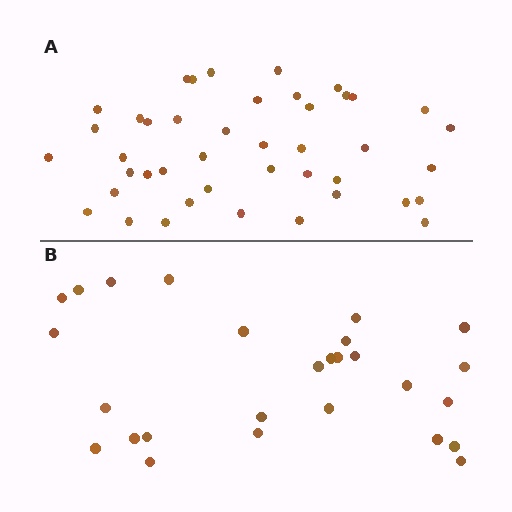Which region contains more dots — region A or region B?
Region A (the top region) has more dots.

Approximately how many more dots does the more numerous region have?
Region A has approximately 15 more dots than region B.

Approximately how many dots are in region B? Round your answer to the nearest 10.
About 30 dots. (The exact count is 27, which rounds to 30.)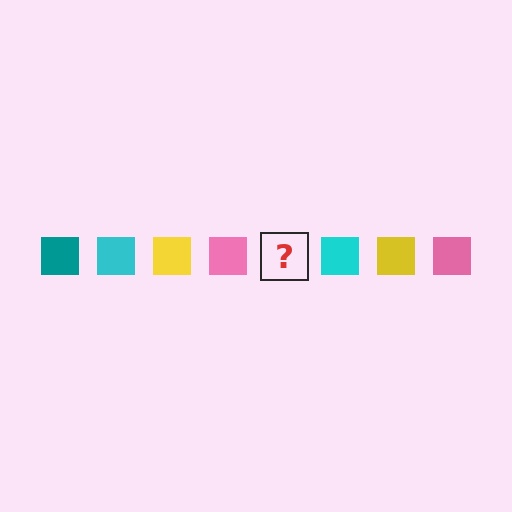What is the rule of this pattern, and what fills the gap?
The rule is that the pattern cycles through teal, cyan, yellow, pink squares. The gap should be filled with a teal square.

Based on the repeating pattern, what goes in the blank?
The blank should be a teal square.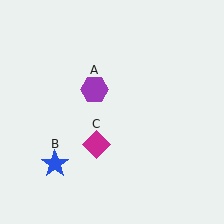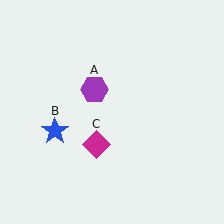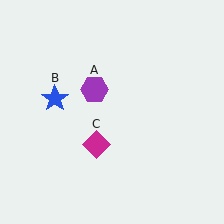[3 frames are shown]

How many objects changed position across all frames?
1 object changed position: blue star (object B).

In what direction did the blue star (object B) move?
The blue star (object B) moved up.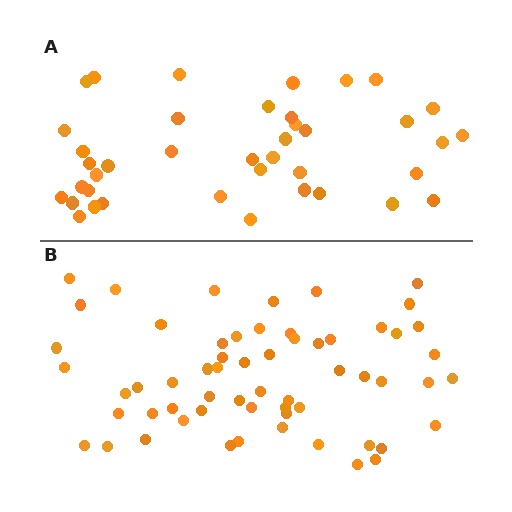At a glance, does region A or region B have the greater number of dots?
Region B (the bottom region) has more dots.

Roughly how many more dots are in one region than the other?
Region B has approximately 20 more dots than region A.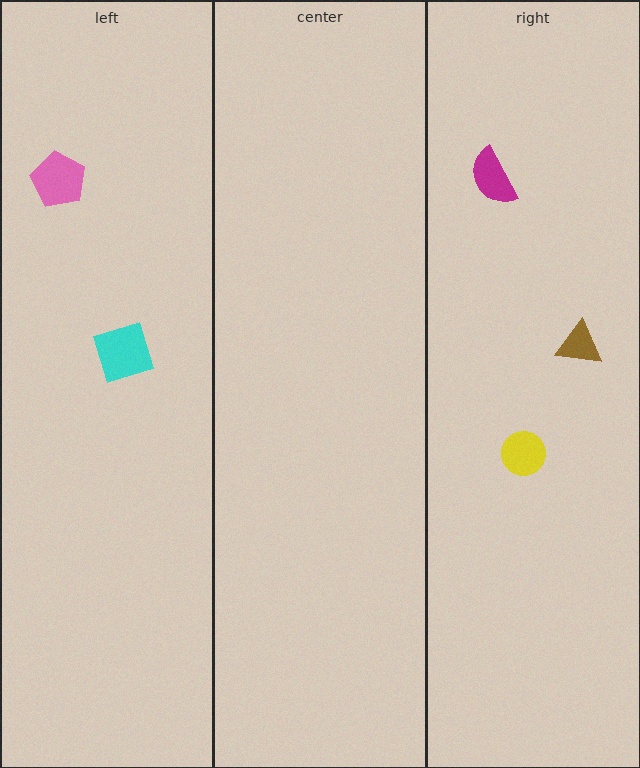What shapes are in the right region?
The magenta semicircle, the brown triangle, the yellow circle.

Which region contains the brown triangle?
The right region.